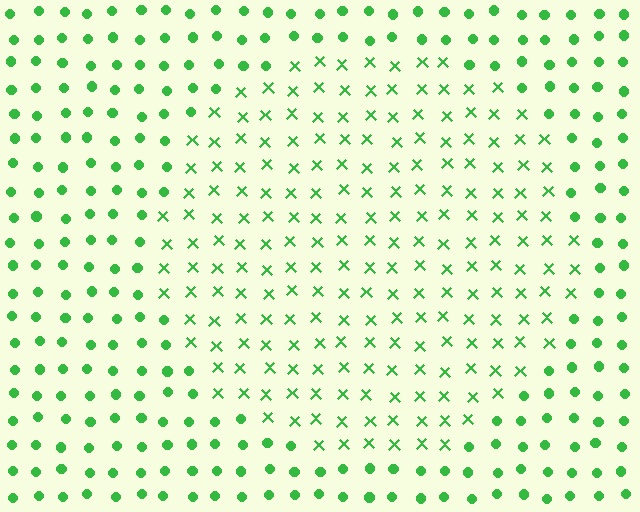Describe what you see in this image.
The image is filled with small green elements arranged in a uniform grid. A circle-shaped region contains X marks, while the surrounding area contains circles. The boundary is defined purely by the change in element shape.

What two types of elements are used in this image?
The image uses X marks inside the circle region and circles outside it.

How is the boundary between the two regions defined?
The boundary is defined by a change in element shape: X marks inside vs. circles outside. All elements share the same color and spacing.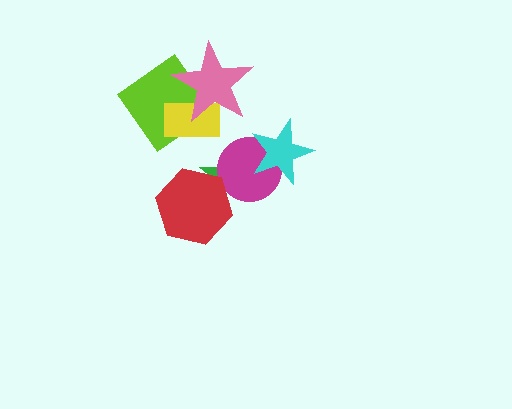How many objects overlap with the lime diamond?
2 objects overlap with the lime diamond.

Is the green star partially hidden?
Yes, it is partially covered by another shape.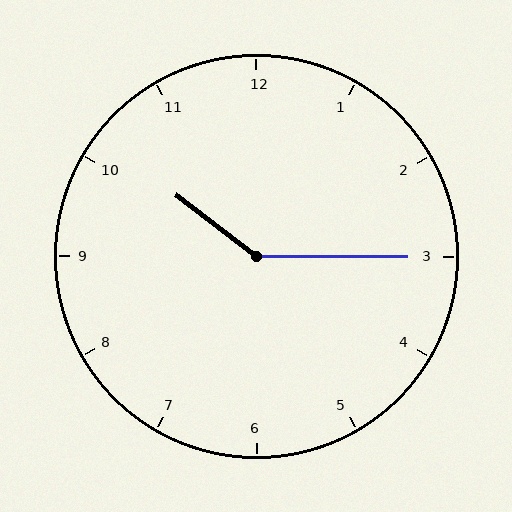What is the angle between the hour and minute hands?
Approximately 142 degrees.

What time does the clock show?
10:15.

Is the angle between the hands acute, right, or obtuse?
It is obtuse.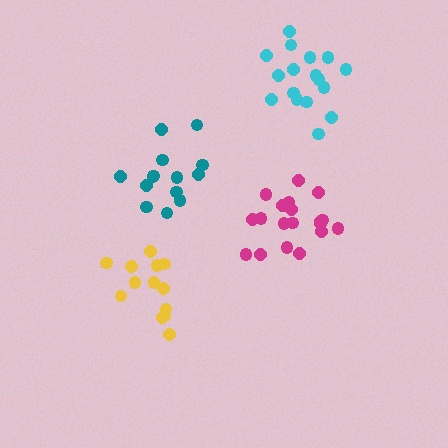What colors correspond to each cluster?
The clusters are colored: magenta, yellow, teal, cyan.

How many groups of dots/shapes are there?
There are 4 groups.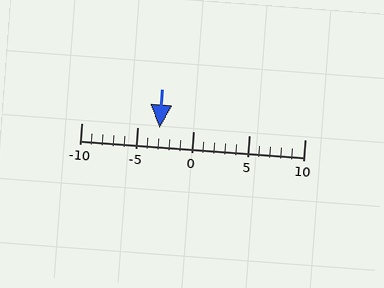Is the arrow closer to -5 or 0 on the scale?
The arrow is closer to -5.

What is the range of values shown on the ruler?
The ruler shows values from -10 to 10.